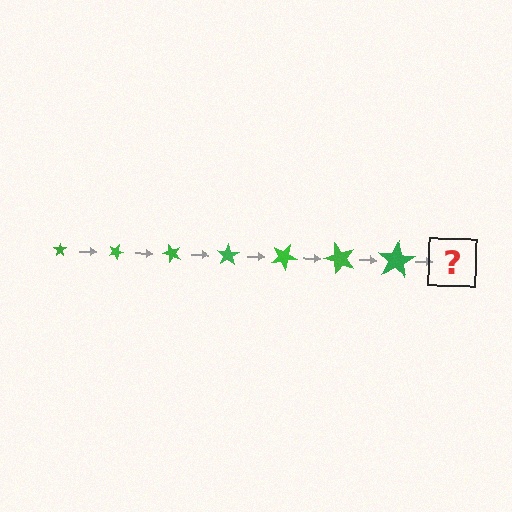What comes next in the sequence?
The next element should be a star, larger than the previous one and rotated 175 degrees from the start.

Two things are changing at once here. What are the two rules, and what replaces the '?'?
The two rules are that the star grows larger each step and it rotates 25 degrees each step. The '?' should be a star, larger than the previous one and rotated 175 degrees from the start.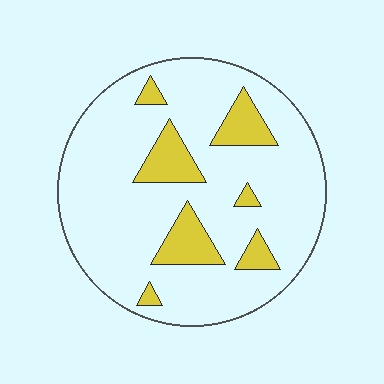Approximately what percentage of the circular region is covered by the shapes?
Approximately 15%.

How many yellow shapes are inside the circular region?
7.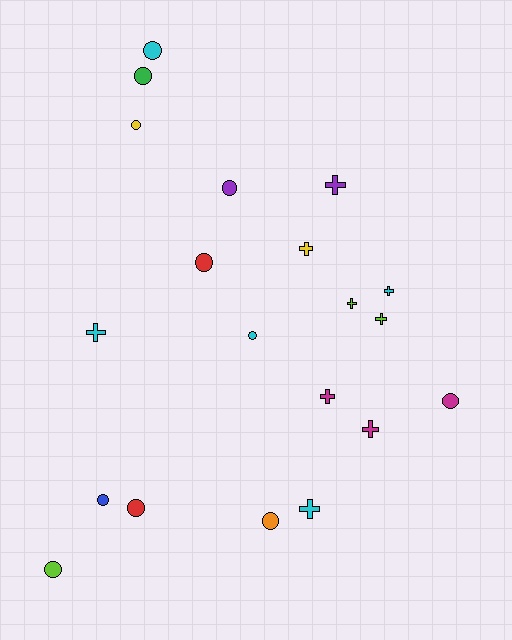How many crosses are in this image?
There are 9 crosses.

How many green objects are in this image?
There is 1 green object.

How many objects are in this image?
There are 20 objects.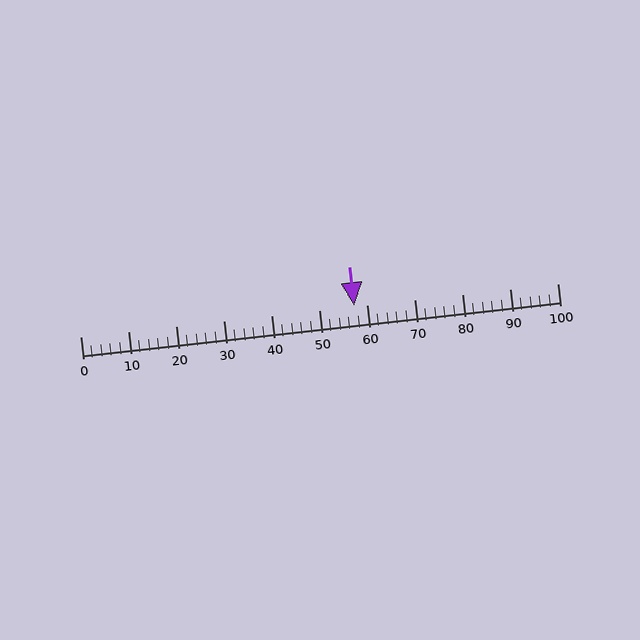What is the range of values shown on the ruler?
The ruler shows values from 0 to 100.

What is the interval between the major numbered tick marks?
The major tick marks are spaced 10 units apart.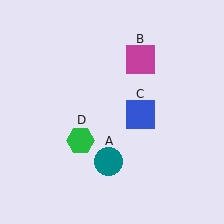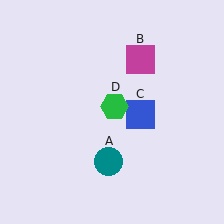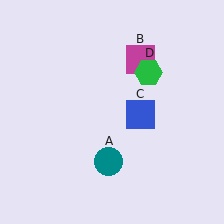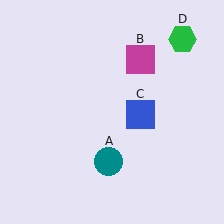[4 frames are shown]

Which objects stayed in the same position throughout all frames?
Teal circle (object A) and magenta square (object B) and blue square (object C) remained stationary.